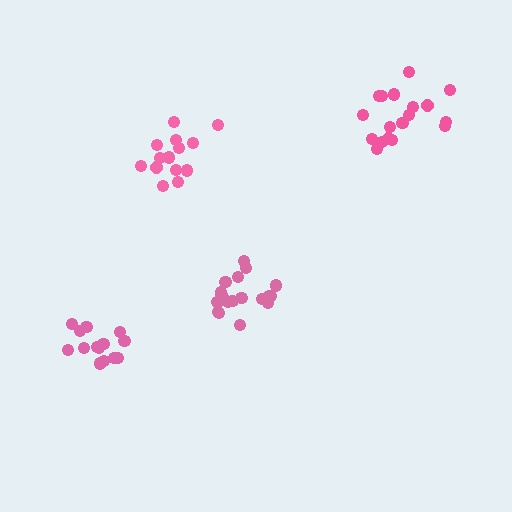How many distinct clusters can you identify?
There are 4 distinct clusters.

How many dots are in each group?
Group 1: 14 dots, Group 2: 18 dots, Group 3: 19 dots, Group 4: 15 dots (66 total).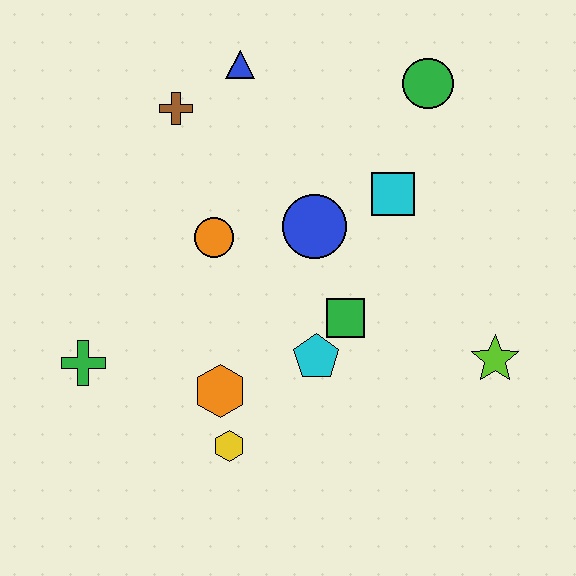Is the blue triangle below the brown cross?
No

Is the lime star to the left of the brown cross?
No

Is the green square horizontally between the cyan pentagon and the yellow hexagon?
No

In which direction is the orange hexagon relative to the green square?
The orange hexagon is to the left of the green square.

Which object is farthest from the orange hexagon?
The green circle is farthest from the orange hexagon.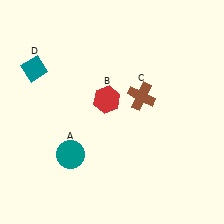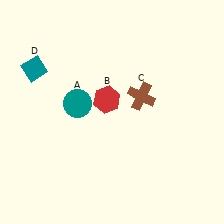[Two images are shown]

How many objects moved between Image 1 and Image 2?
1 object moved between the two images.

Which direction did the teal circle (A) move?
The teal circle (A) moved up.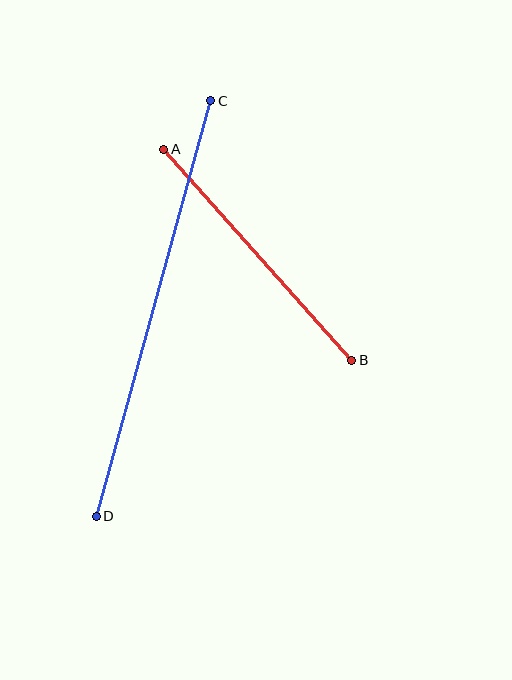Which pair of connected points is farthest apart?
Points C and D are farthest apart.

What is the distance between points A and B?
The distance is approximately 283 pixels.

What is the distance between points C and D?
The distance is approximately 431 pixels.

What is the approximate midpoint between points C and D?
The midpoint is at approximately (154, 308) pixels.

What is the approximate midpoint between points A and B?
The midpoint is at approximately (258, 255) pixels.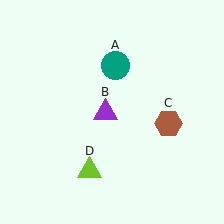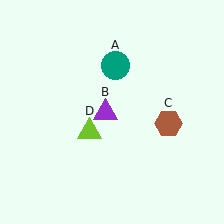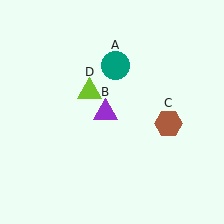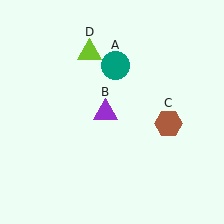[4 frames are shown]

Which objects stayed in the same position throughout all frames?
Teal circle (object A) and purple triangle (object B) and brown hexagon (object C) remained stationary.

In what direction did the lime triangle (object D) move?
The lime triangle (object D) moved up.